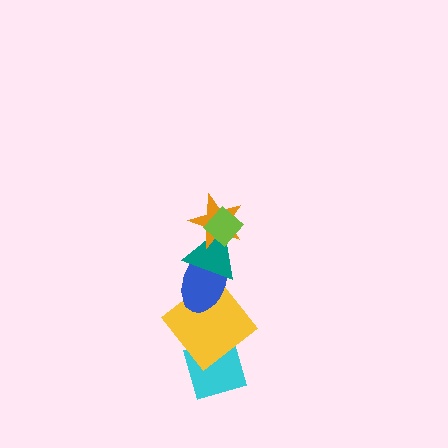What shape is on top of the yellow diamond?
The blue ellipse is on top of the yellow diamond.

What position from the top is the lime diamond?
The lime diamond is 1st from the top.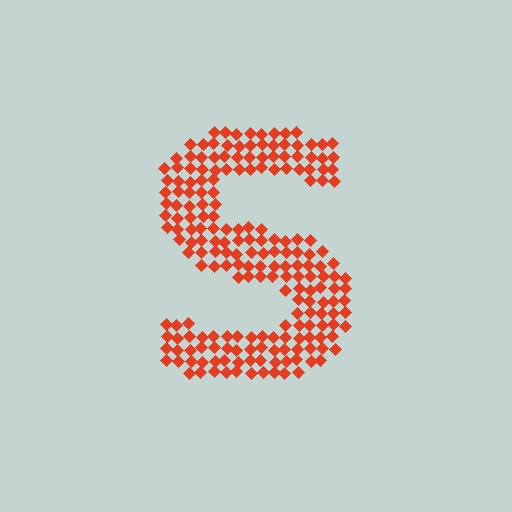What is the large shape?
The large shape is the letter S.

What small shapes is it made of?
It is made of small diamonds.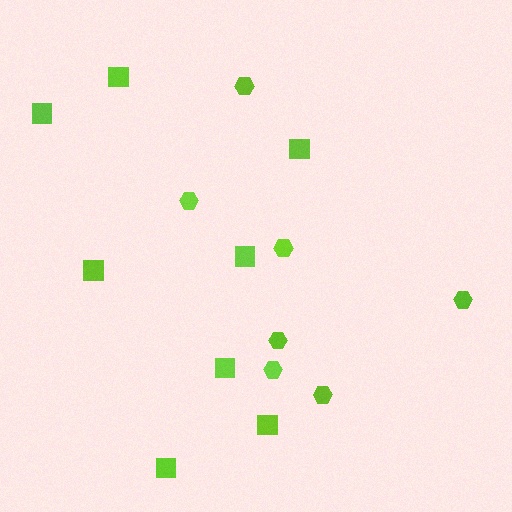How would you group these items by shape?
There are 2 groups: one group of squares (8) and one group of hexagons (7).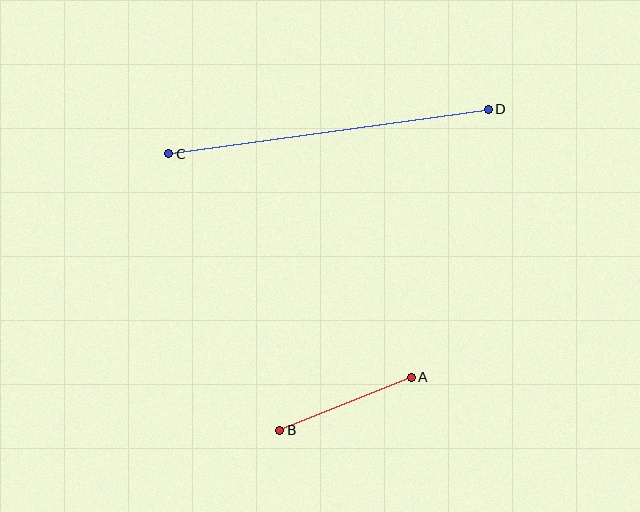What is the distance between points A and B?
The distance is approximately 142 pixels.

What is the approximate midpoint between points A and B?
The midpoint is at approximately (345, 404) pixels.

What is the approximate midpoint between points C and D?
The midpoint is at approximately (328, 131) pixels.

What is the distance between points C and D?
The distance is approximately 322 pixels.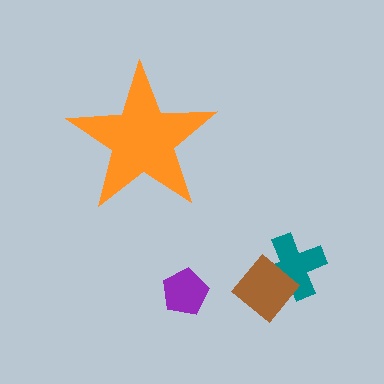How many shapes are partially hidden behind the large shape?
0 shapes are partially hidden.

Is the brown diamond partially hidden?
No, the brown diamond is fully visible.